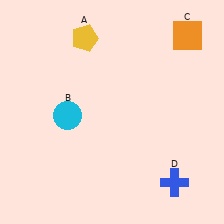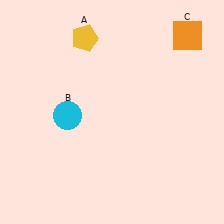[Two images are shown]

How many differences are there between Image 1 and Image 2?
There is 1 difference between the two images.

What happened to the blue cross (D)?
The blue cross (D) was removed in Image 2. It was in the bottom-right area of Image 1.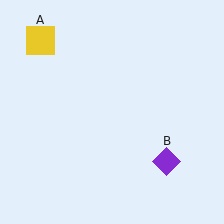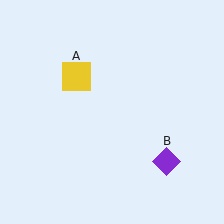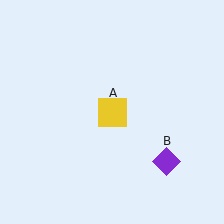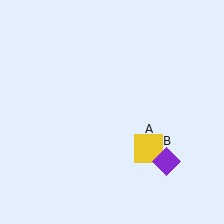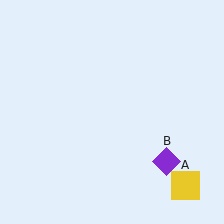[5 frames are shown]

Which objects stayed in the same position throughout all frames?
Purple diamond (object B) remained stationary.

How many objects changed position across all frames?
1 object changed position: yellow square (object A).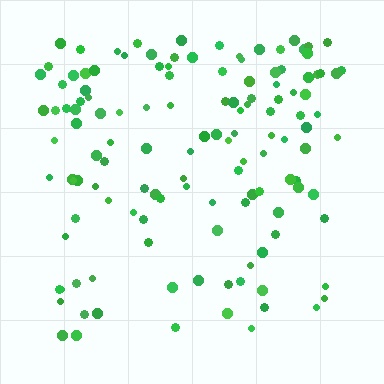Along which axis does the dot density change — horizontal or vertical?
Vertical.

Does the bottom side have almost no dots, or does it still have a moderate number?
Still a moderate number, just noticeably fewer than the top.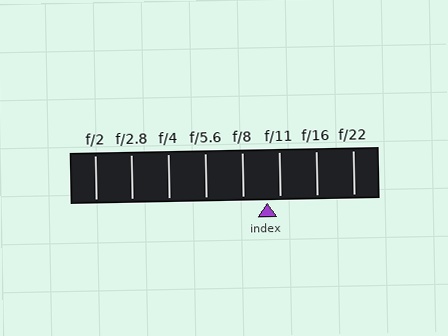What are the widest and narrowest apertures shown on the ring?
The widest aperture shown is f/2 and the narrowest is f/22.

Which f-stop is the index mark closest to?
The index mark is closest to f/11.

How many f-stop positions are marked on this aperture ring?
There are 8 f-stop positions marked.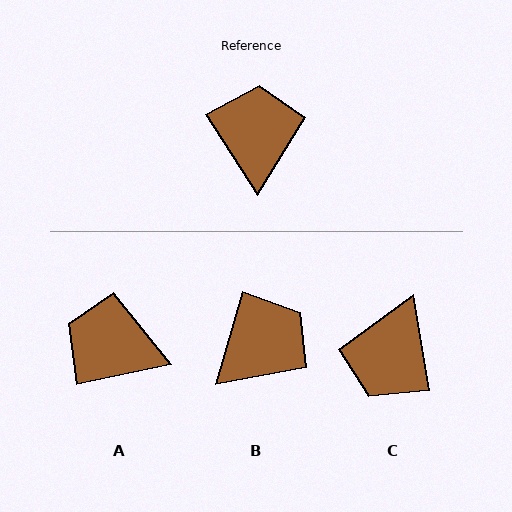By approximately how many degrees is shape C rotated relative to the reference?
Approximately 157 degrees counter-clockwise.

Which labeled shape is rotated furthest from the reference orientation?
C, about 157 degrees away.